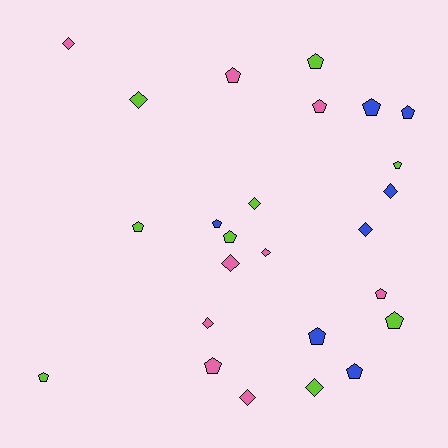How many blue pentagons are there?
There are 5 blue pentagons.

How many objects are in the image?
There are 25 objects.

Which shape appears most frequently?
Pentagon, with 15 objects.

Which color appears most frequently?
Pink, with 9 objects.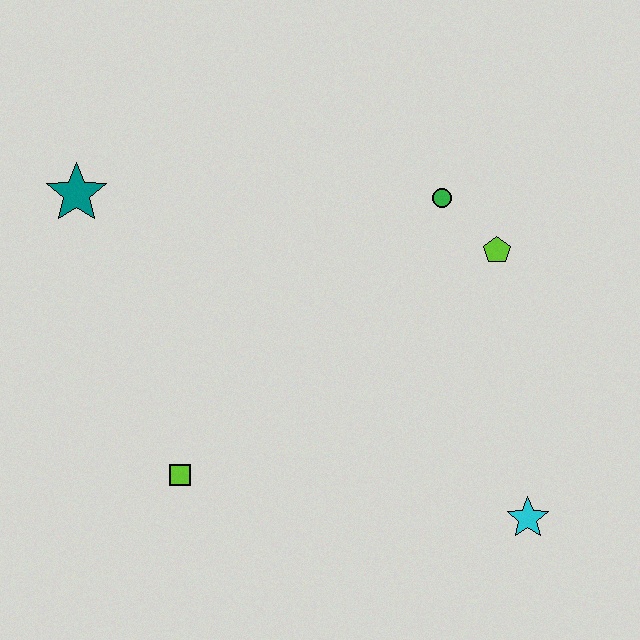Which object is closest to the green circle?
The lime pentagon is closest to the green circle.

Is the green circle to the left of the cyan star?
Yes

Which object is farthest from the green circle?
The lime square is farthest from the green circle.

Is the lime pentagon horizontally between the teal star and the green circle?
No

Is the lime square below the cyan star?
No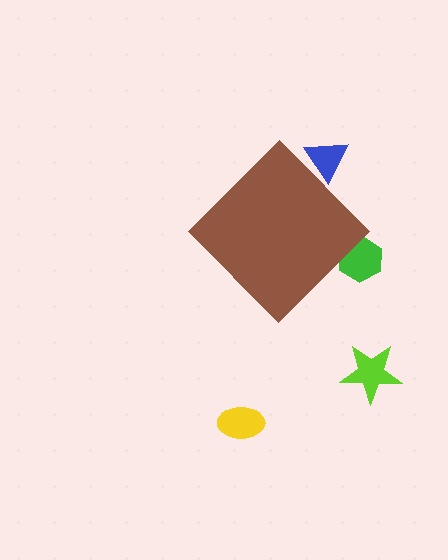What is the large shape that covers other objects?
A brown diamond.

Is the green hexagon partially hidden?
Yes, the green hexagon is partially hidden behind the brown diamond.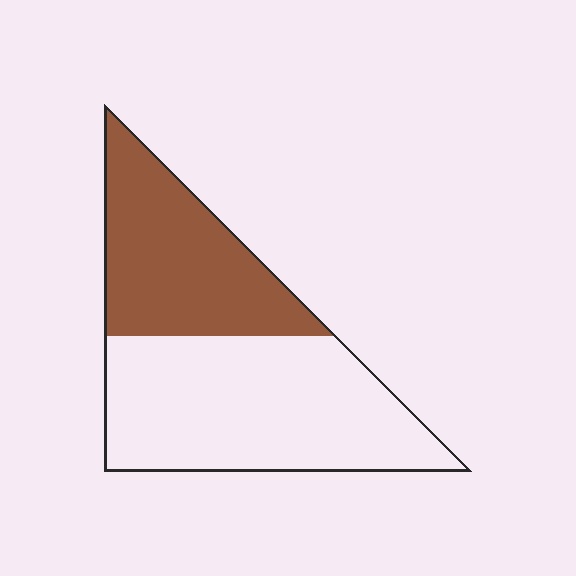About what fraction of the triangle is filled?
About two fifths (2/5).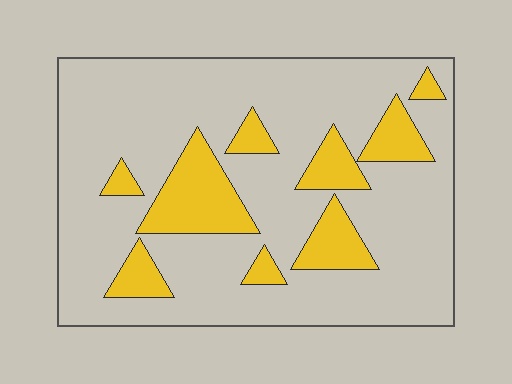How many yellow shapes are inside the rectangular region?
9.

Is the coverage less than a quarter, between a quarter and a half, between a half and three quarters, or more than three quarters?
Less than a quarter.